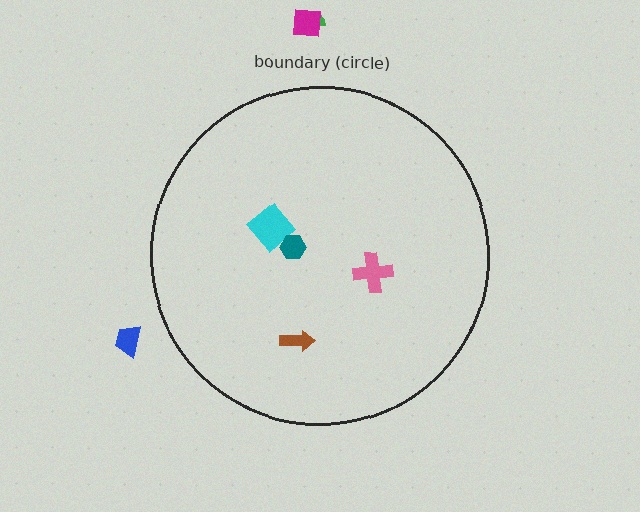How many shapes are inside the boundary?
4 inside, 3 outside.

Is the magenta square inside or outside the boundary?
Outside.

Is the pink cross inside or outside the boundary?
Inside.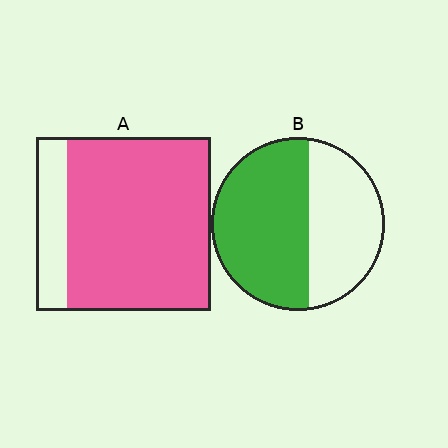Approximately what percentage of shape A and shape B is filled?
A is approximately 80% and B is approximately 60%.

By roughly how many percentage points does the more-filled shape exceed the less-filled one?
By roughly 25 percentage points (A over B).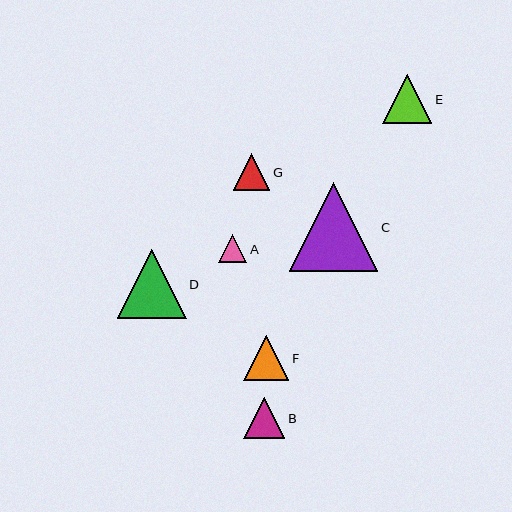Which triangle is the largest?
Triangle C is the largest with a size of approximately 89 pixels.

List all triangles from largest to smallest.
From largest to smallest: C, D, E, F, B, G, A.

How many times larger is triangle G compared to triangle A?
Triangle G is approximately 1.3 times the size of triangle A.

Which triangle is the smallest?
Triangle A is the smallest with a size of approximately 28 pixels.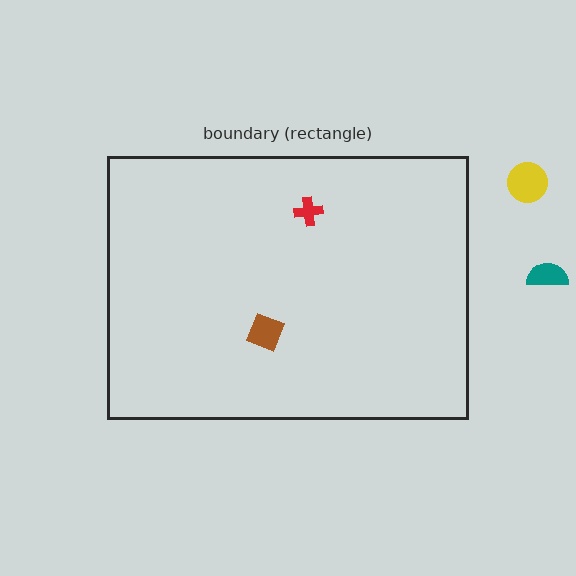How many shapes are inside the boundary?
2 inside, 2 outside.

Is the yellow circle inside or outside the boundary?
Outside.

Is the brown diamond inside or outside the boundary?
Inside.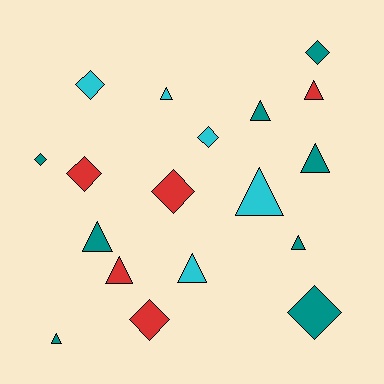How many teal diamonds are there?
There are 3 teal diamonds.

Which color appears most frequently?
Teal, with 8 objects.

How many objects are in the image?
There are 18 objects.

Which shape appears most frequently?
Triangle, with 10 objects.